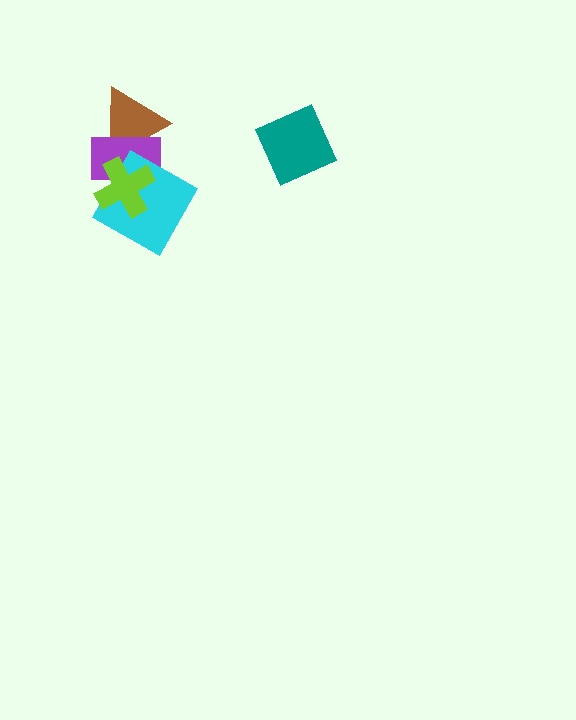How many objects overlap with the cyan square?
2 objects overlap with the cyan square.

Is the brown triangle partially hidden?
Yes, it is partially covered by another shape.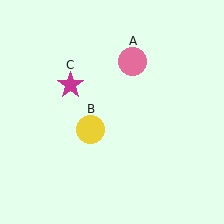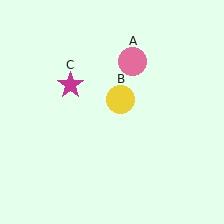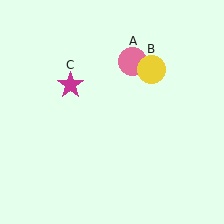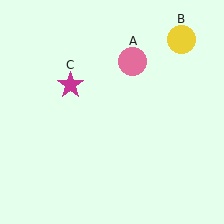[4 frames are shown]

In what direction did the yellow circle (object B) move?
The yellow circle (object B) moved up and to the right.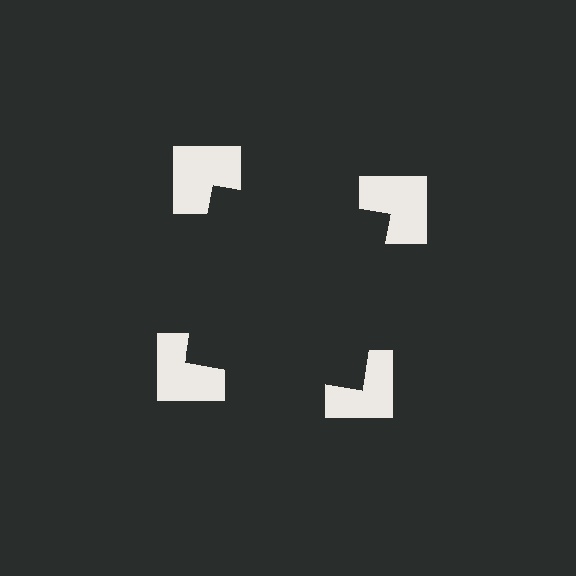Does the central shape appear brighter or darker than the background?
It typically appears slightly darker than the background, even though no actual brightness change is drawn.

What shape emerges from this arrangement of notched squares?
An illusory square — its edges are inferred from the aligned wedge cuts in the notched squares, not physically drawn.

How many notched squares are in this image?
There are 4 — one at each vertex of the illusory square.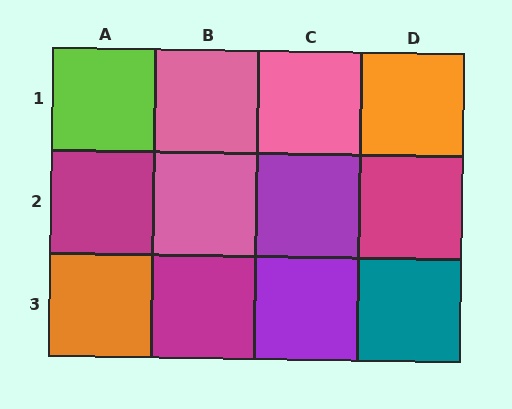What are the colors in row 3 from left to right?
Orange, magenta, purple, teal.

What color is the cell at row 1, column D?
Orange.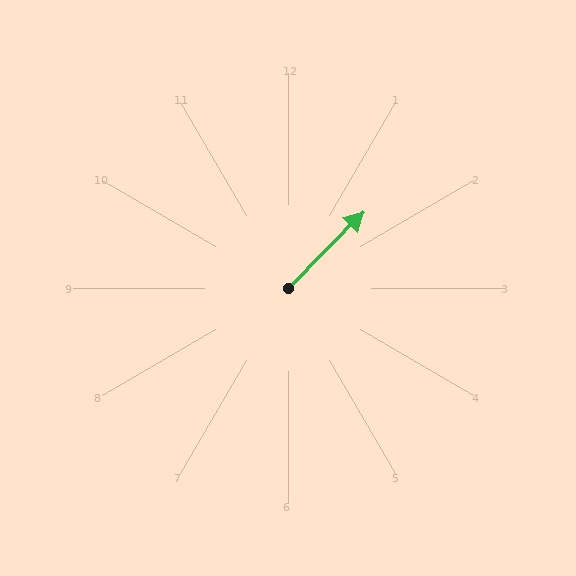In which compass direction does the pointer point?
Northeast.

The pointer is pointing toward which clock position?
Roughly 1 o'clock.